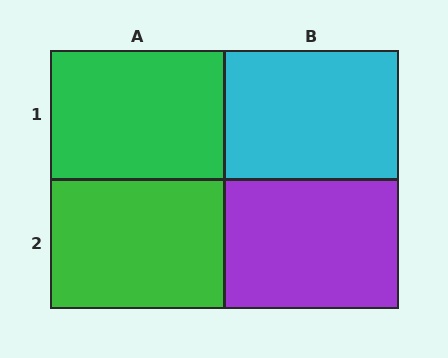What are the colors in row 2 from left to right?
Green, purple.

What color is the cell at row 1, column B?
Cyan.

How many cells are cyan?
1 cell is cyan.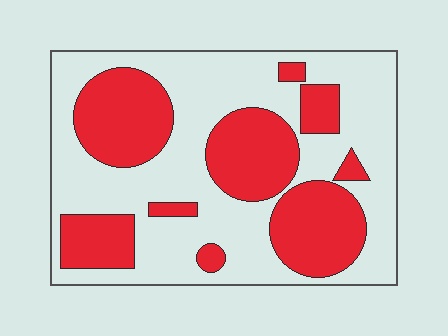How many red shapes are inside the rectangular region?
9.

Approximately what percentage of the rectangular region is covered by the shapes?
Approximately 40%.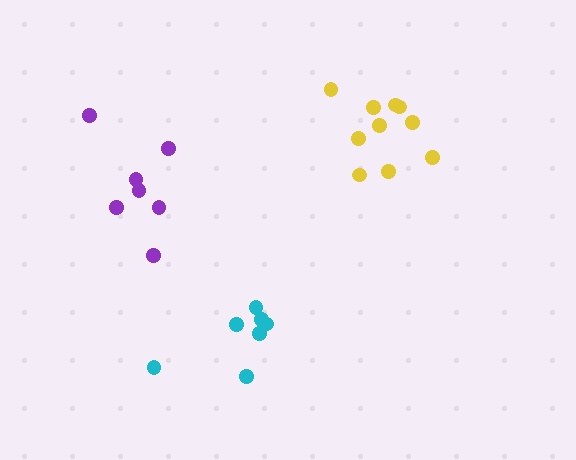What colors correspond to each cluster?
The clusters are colored: purple, cyan, yellow.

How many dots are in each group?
Group 1: 7 dots, Group 2: 7 dots, Group 3: 10 dots (24 total).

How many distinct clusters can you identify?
There are 3 distinct clusters.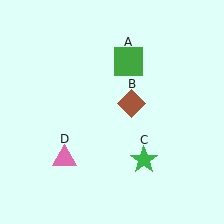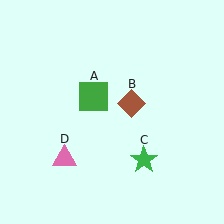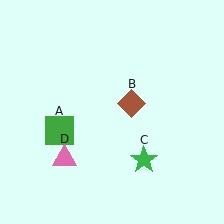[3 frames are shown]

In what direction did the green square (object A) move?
The green square (object A) moved down and to the left.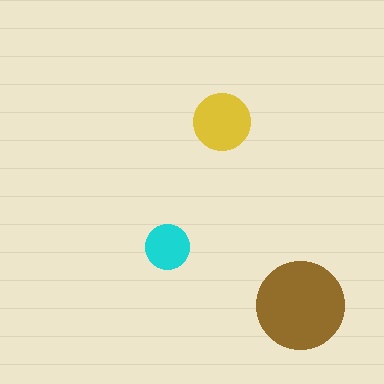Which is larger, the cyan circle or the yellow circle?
The yellow one.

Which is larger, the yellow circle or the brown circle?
The brown one.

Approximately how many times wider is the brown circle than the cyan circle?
About 2 times wider.